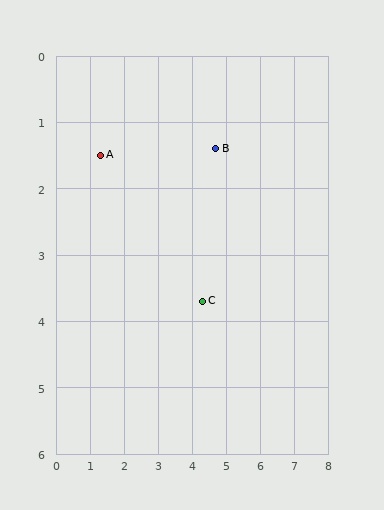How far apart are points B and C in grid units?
Points B and C are about 2.3 grid units apart.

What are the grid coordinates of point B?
Point B is at approximately (4.7, 1.4).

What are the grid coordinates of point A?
Point A is at approximately (1.3, 1.5).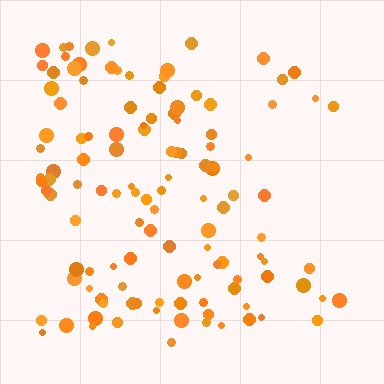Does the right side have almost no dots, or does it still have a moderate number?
Still a moderate number, just noticeably fewer than the left.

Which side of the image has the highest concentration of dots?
The left.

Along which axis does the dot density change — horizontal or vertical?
Horizontal.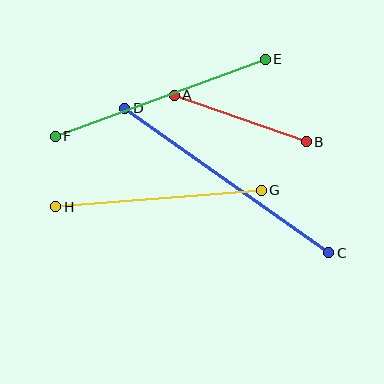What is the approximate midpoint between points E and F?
The midpoint is at approximately (160, 98) pixels.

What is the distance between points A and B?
The distance is approximately 140 pixels.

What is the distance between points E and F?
The distance is approximately 224 pixels.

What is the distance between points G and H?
The distance is approximately 206 pixels.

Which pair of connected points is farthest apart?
Points C and D are farthest apart.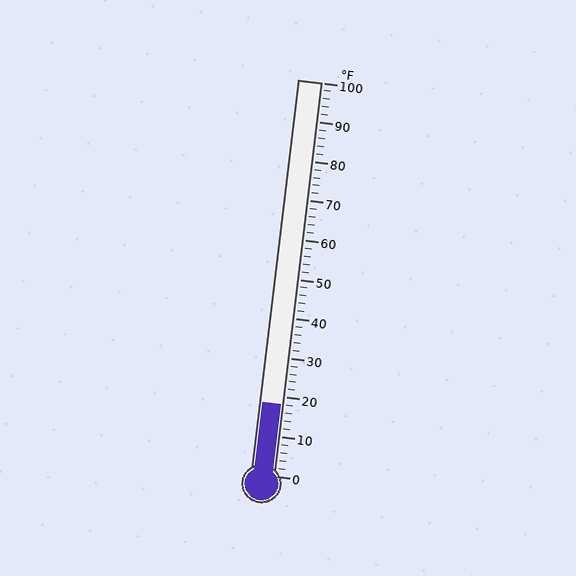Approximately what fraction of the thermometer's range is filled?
The thermometer is filled to approximately 20% of its range.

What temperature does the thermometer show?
The thermometer shows approximately 18°F.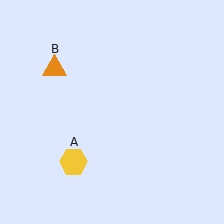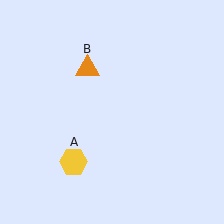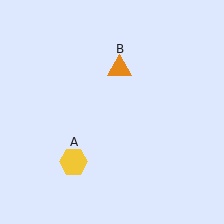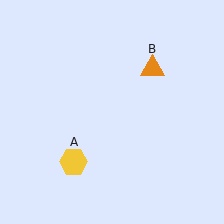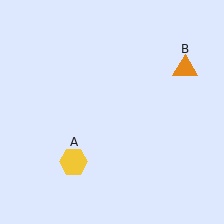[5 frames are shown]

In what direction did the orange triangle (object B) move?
The orange triangle (object B) moved right.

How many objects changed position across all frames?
1 object changed position: orange triangle (object B).